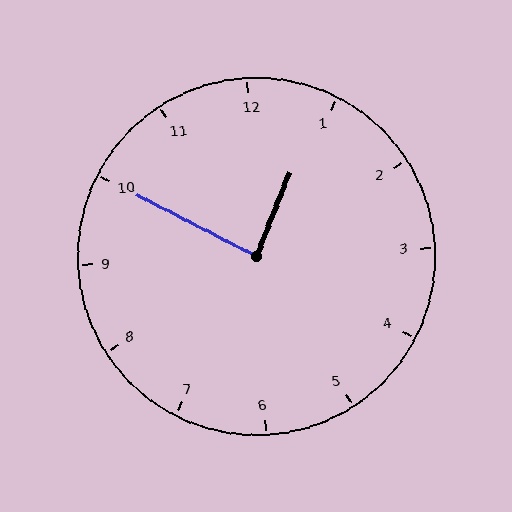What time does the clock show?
12:50.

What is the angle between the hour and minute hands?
Approximately 85 degrees.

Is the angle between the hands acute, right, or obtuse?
It is right.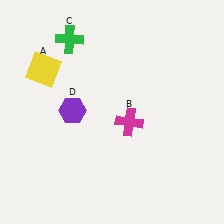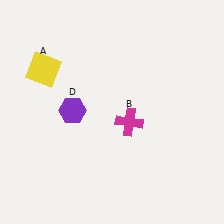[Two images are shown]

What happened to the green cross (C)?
The green cross (C) was removed in Image 2. It was in the top-left area of Image 1.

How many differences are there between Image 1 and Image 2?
There is 1 difference between the two images.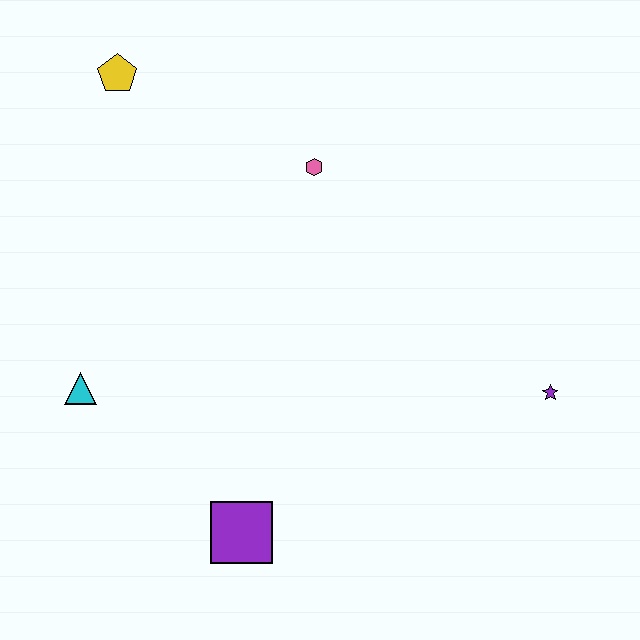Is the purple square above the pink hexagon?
No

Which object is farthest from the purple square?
The yellow pentagon is farthest from the purple square.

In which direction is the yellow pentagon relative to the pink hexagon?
The yellow pentagon is to the left of the pink hexagon.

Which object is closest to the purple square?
The cyan triangle is closest to the purple square.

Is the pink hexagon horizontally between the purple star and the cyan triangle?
Yes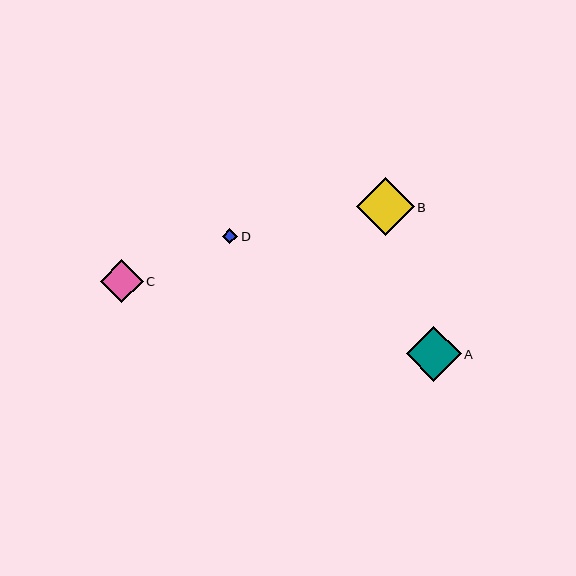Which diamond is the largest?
Diamond B is the largest with a size of approximately 57 pixels.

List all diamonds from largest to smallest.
From largest to smallest: B, A, C, D.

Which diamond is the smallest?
Diamond D is the smallest with a size of approximately 15 pixels.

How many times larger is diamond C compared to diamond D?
Diamond C is approximately 2.8 times the size of diamond D.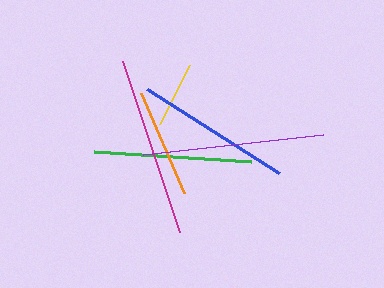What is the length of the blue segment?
The blue segment is approximately 157 pixels long.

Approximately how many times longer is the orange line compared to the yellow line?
The orange line is approximately 1.6 times the length of the yellow line.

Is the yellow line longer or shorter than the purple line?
The purple line is longer than the yellow line.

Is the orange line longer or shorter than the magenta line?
The magenta line is longer than the orange line.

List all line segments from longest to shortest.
From longest to shortest: purple, magenta, green, blue, orange, yellow.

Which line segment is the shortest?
The yellow line is the shortest at approximately 66 pixels.